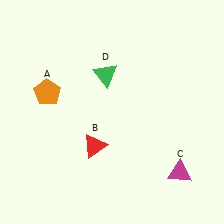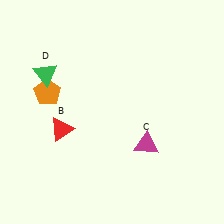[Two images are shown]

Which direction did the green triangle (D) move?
The green triangle (D) moved left.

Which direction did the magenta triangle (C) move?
The magenta triangle (C) moved left.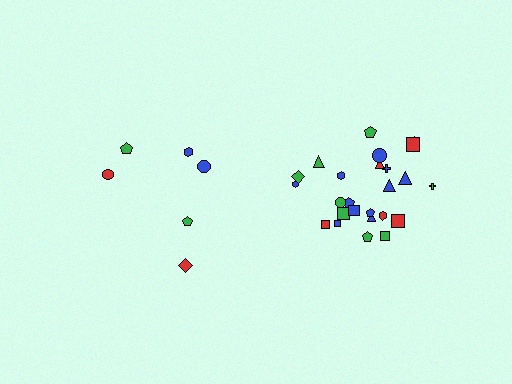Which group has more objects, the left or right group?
The right group.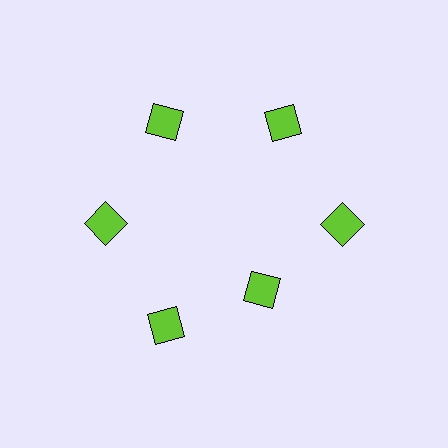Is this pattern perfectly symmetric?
No. The 6 lime squares are arranged in a ring, but one element near the 5 o'clock position is pulled inward toward the center, breaking the 6-fold rotational symmetry.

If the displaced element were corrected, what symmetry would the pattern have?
It would have 6-fold rotational symmetry — the pattern would map onto itself every 60 degrees.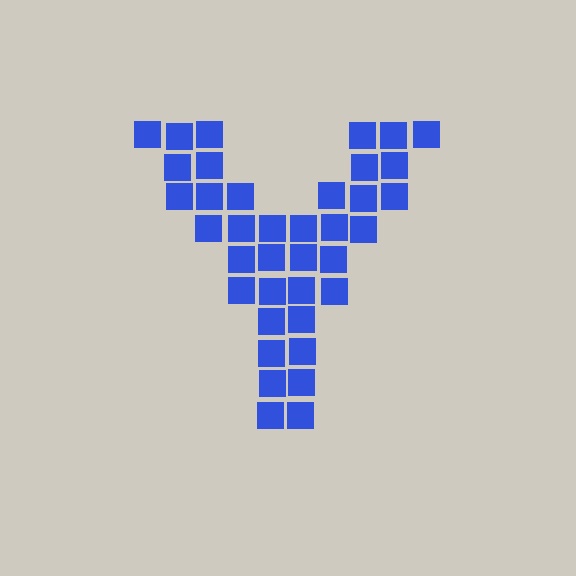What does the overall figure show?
The overall figure shows the letter Y.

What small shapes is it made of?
It is made of small squares.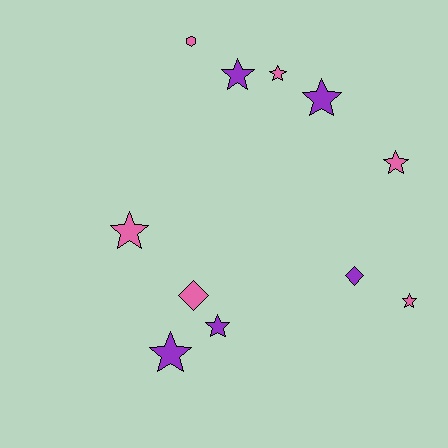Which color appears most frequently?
Pink, with 6 objects.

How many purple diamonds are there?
There is 1 purple diamond.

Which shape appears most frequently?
Star, with 8 objects.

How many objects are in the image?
There are 11 objects.